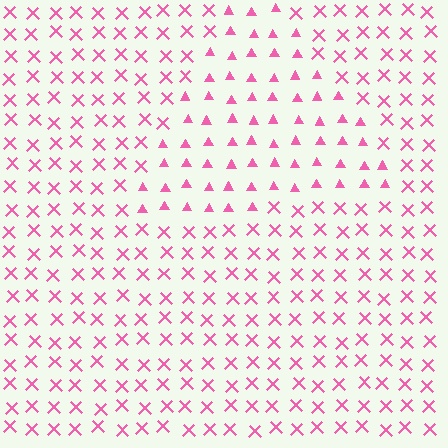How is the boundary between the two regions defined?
The boundary is defined by a change in element shape: triangles inside vs. X marks outside. All elements share the same color and spacing.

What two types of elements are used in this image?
The image uses triangles inside the triangle region and X marks outside it.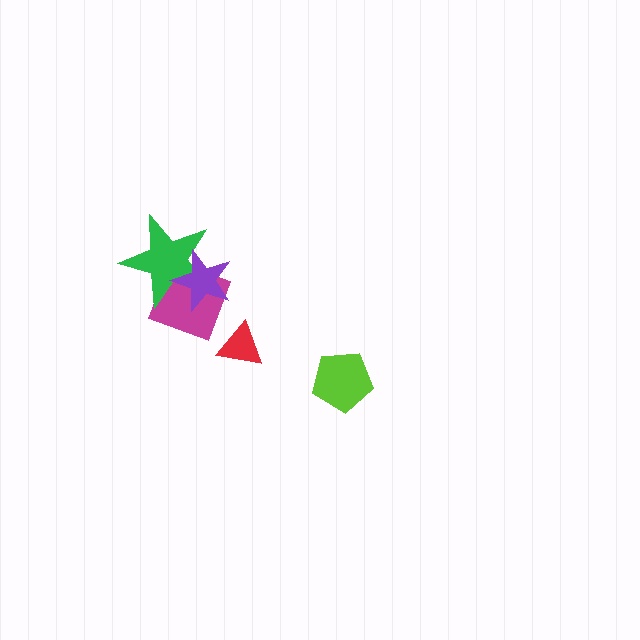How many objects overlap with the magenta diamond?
2 objects overlap with the magenta diamond.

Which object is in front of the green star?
The purple star is in front of the green star.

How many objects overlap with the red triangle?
0 objects overlap with the red triangle.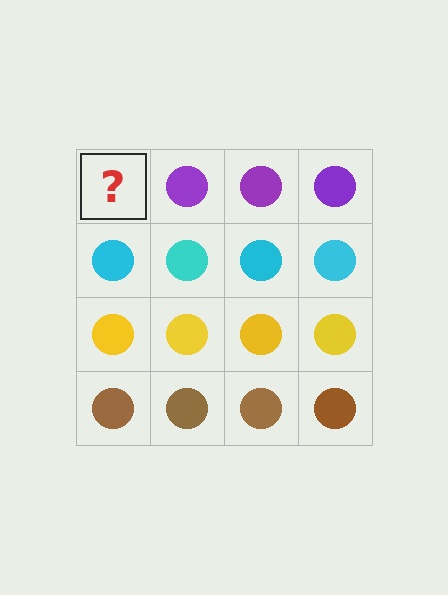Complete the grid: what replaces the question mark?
The question mark should be replaced with a purple circle.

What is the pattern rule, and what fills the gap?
The rule is that each row has a consistent color. The gap should be filled with a purple circle.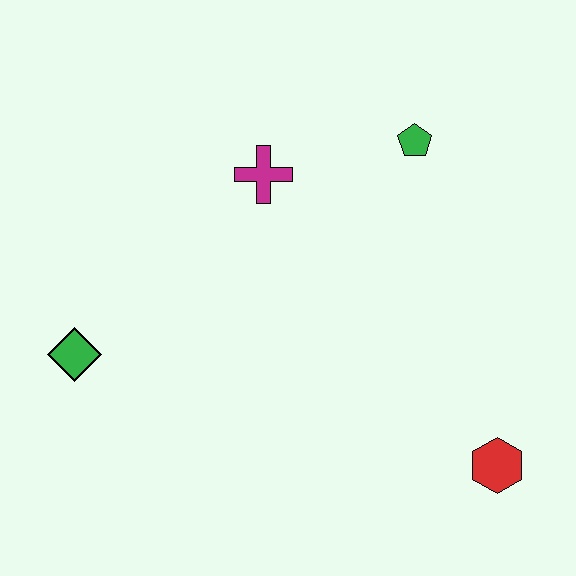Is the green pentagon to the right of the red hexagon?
No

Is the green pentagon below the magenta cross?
No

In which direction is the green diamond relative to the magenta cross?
The green diamond is to the left of the magenta cross.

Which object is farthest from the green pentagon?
The green diamond is farthest from the green pentagon.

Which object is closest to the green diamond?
The magenta cross is closest to the green diamond.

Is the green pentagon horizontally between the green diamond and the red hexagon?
Yes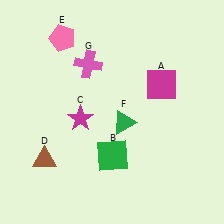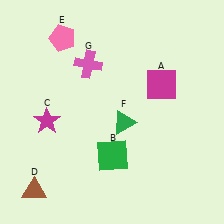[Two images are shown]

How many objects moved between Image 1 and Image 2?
2 objects moved between the two images.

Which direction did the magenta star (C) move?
The magenta star (C) moved left.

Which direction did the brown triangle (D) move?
The brown triangle (D) moved down.